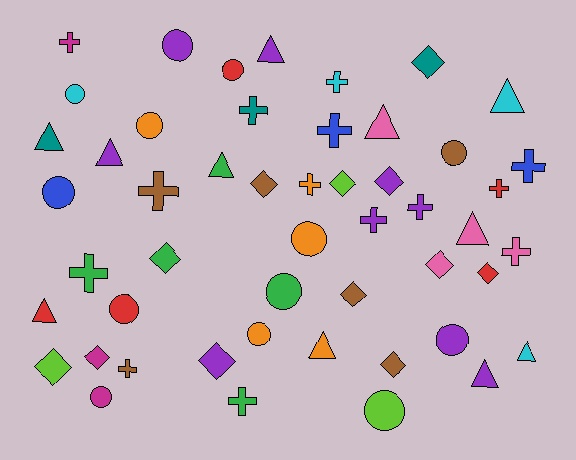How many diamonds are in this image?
There are 12 diamonds.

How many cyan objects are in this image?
There are 4 cyan objects.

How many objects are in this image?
There are 50 objects.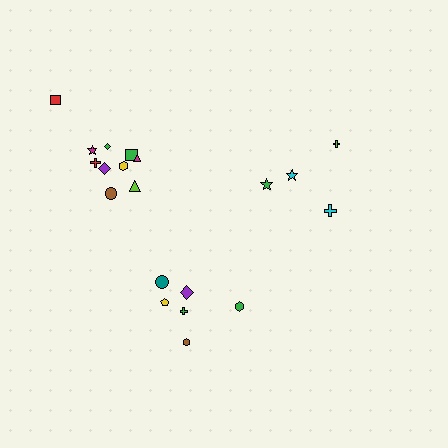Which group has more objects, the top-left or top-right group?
The top-left group.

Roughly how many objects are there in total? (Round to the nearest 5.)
Roughly 20 objects in total.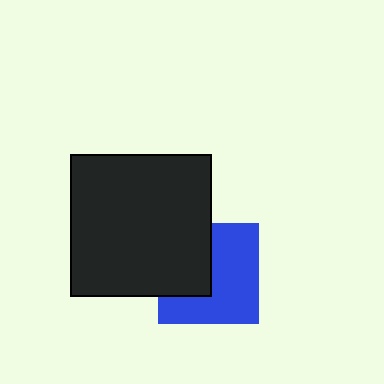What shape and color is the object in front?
The object in front is a black rectangle.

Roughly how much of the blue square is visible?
About half of it is visible (roughly 61%).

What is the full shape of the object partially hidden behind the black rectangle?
The partially hidden object is a blue square.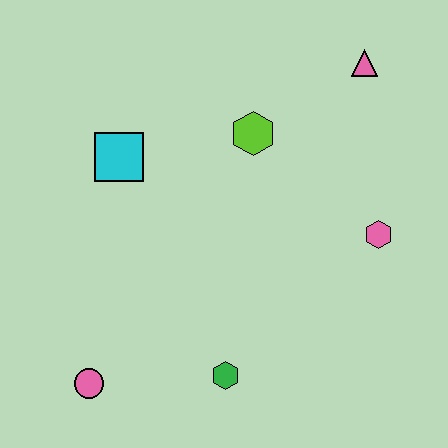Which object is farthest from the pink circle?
The pink triangle is farthest from the pink circle.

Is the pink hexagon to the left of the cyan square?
No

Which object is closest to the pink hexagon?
The lime hexagon is closest to the pink hexagon.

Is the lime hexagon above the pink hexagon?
Yes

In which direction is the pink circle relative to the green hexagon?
The pink circle is to the left of the green hexagon.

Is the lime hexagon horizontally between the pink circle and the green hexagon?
No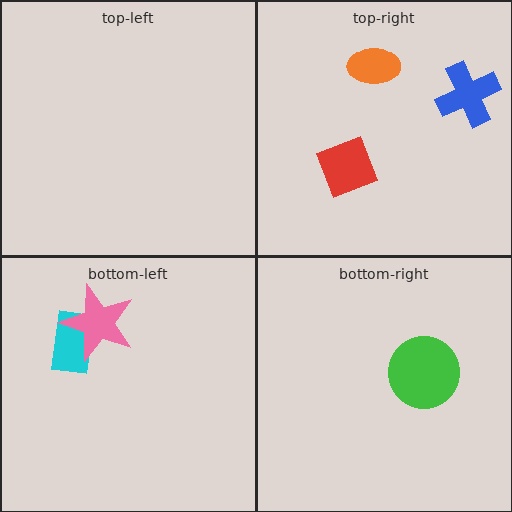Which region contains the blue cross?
The top-right region.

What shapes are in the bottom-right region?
The green circle.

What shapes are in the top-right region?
The orange ellipse, the blue cross, the red diamond.